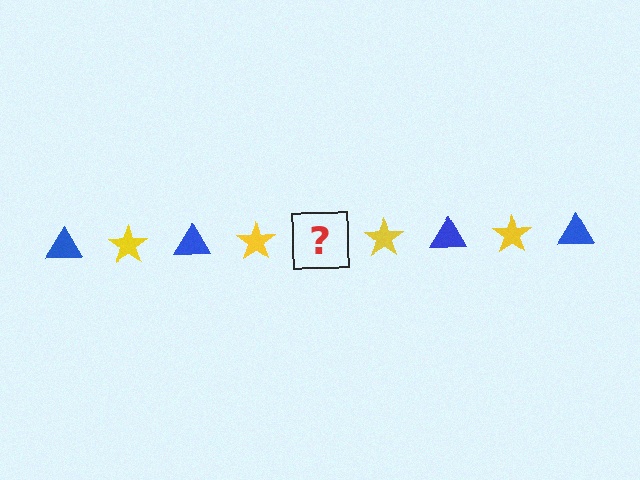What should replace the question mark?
The question mark should be replaced with a blue triangle.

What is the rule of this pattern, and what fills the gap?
The rule is that the pattern alternates between blue triangle and yellow star. The gap should be filled with a blue triangle.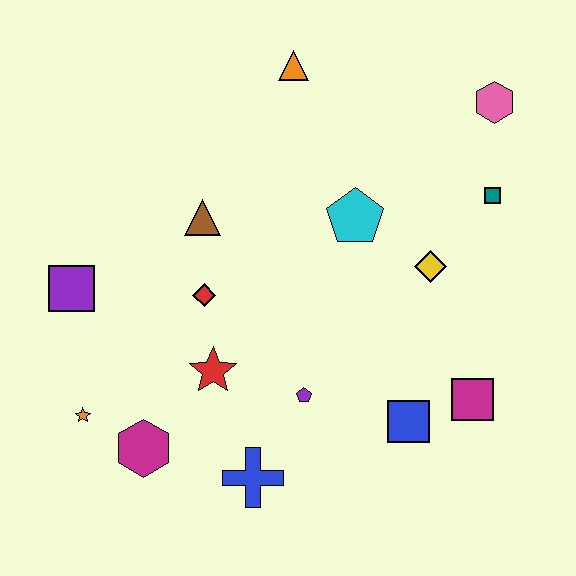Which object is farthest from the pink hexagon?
The orange star is farthest from the pink hexagon.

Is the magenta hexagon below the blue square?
Yes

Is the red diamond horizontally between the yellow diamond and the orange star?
Yes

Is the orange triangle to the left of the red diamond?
No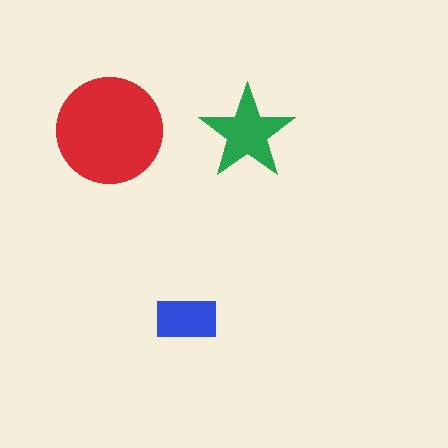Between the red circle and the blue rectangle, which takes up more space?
The red circle.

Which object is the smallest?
The blue rectangle.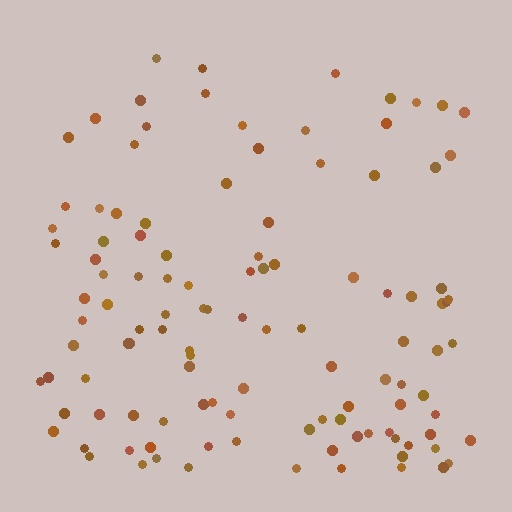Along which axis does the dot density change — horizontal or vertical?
Vertical.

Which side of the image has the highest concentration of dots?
The bottom.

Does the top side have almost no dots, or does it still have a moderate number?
Still a moderate number, just noticeably fewer than the bottom.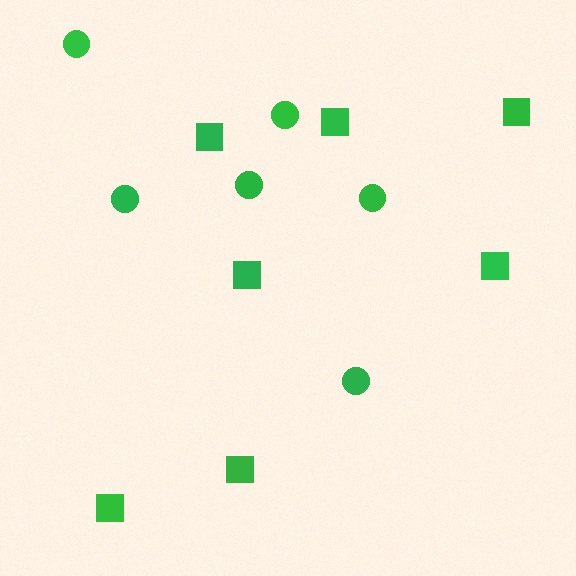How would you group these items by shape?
There are 2 groups: one group of squares (7) and one group of circles (6).